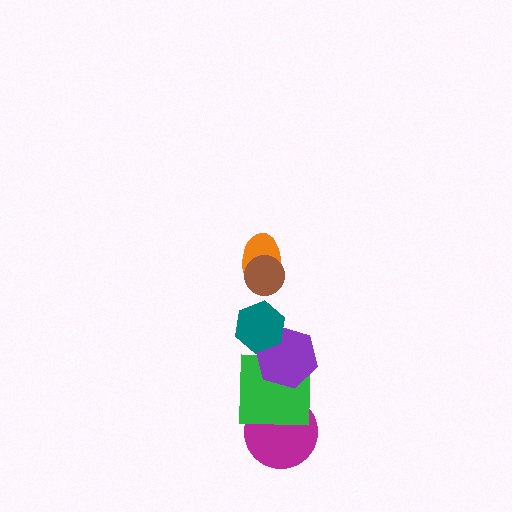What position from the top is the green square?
The green square is 5th from the top.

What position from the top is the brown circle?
The brown circle is 1st from the top.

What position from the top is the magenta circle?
The magenta circle is 6th from the top.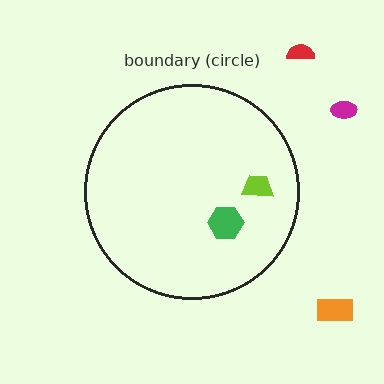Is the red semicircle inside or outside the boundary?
Outside.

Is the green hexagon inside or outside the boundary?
Inside.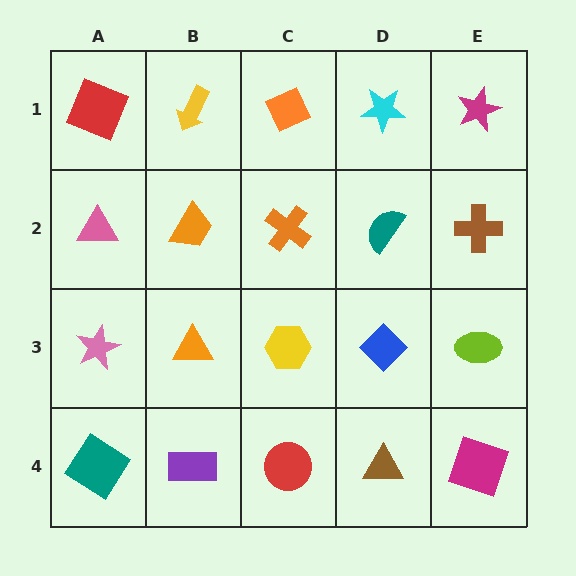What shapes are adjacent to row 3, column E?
A brown cross (row 2, column E), a magenta square (row 4, column E), a blue diamond (row 3, column D).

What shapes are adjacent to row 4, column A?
A pink star (row 3, column A), a purple rectangle (row 4, column B).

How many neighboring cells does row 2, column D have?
4.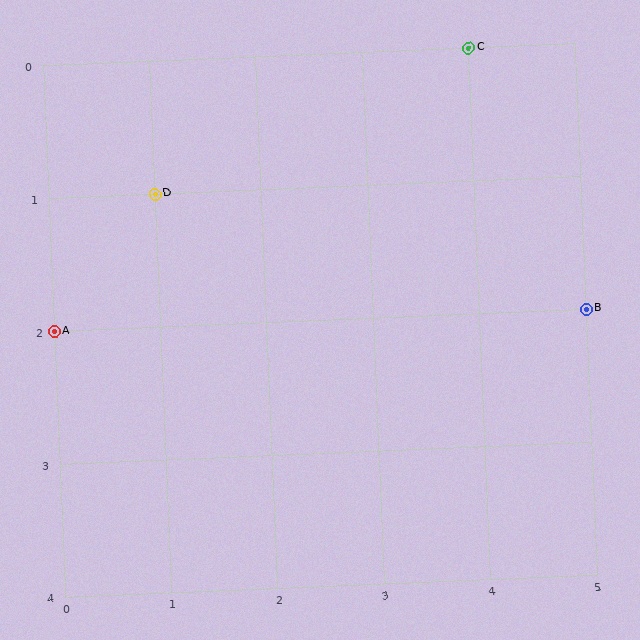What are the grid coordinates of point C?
Point C is at grid coordinates (4, 0).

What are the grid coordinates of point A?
Point A is at grid coordinates (0, 2).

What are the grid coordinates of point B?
Point B is at grid coordinates (5, 2).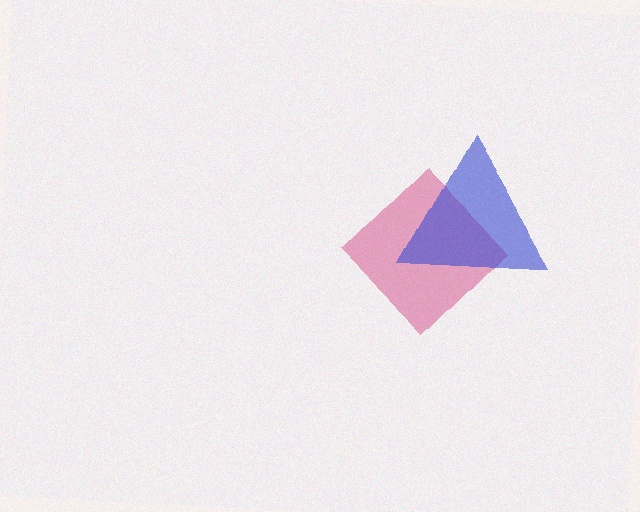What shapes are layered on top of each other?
The layered shapes are: a pink diamond, a blue triangle.